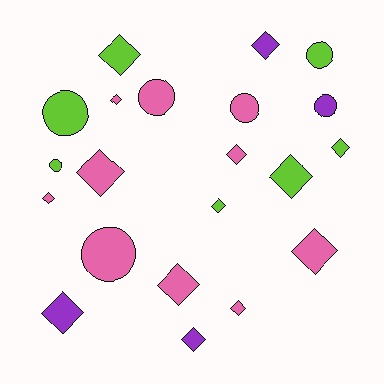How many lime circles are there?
There are 3 lime circles.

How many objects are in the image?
There are 21 objects.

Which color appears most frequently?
Pink, with 10 objects.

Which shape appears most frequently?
Diamond, with 14 objects.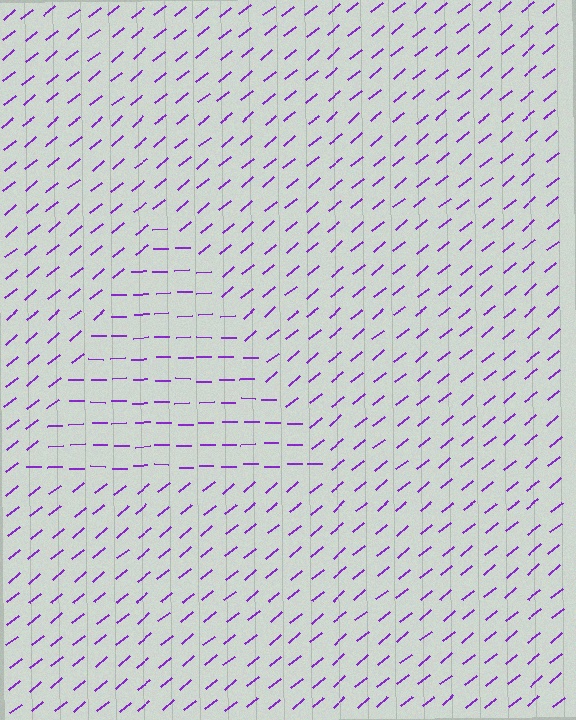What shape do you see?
I see a triangle.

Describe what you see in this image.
The image is filled with small purple line segments. A triangle region in the image has lines oriented differently from the surrounding lines, creating a visible texture boundary.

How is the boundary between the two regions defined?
The boundary is defined purely by a change in line orientation (approximately 38 degrees difference). All lines are the same color and thickness.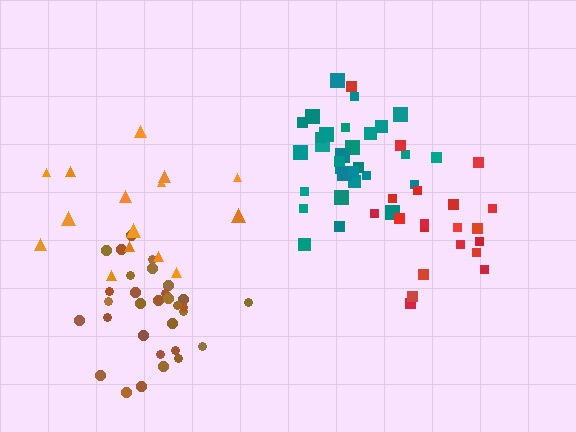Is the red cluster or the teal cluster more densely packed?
Teal.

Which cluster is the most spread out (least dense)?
Orange.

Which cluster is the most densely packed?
Teal.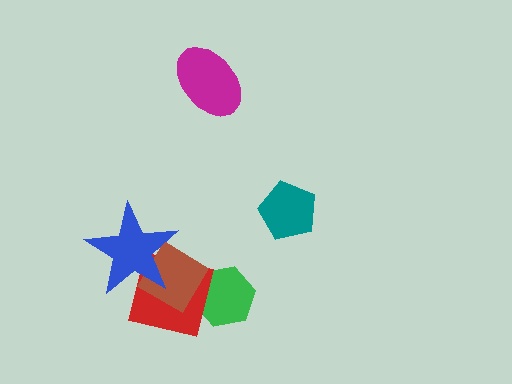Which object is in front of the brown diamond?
The blue star is in front of the brown diamond.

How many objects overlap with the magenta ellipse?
0 objects overlap with the magenta ellipse.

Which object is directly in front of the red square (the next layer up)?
The brown diamond is directly in front of the red square.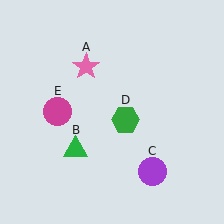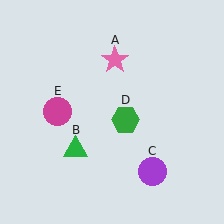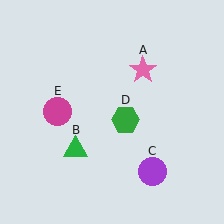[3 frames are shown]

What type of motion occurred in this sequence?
The pink star (object A) rotated clockwise around the center of the scene.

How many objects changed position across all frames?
1 object changed position: pink star (object A).